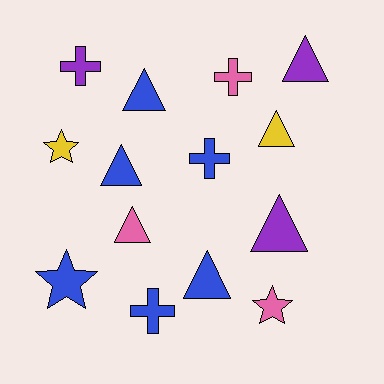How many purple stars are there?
There are no purple stars.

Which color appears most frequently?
Blue, with 6 objects.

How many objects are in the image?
There are 14 objects.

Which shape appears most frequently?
Triangle, with 7 objects.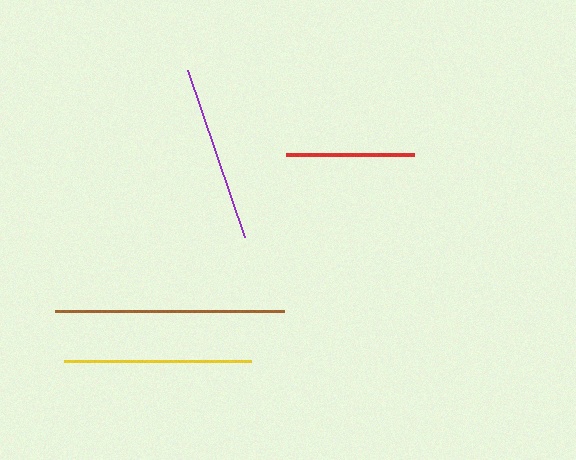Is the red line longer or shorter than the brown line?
The brown line is longer than the red line.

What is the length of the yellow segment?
The yellow segment is approximately 187 pixels long.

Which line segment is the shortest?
The red line is the shortest at approximately 128 pixels.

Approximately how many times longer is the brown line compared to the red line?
The brown line is approximately 1.8 times the length of the red line.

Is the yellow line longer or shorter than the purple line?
The yellow line is longer than the purple line.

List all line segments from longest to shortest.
From longest to shortest: brown, yellow, purple, red.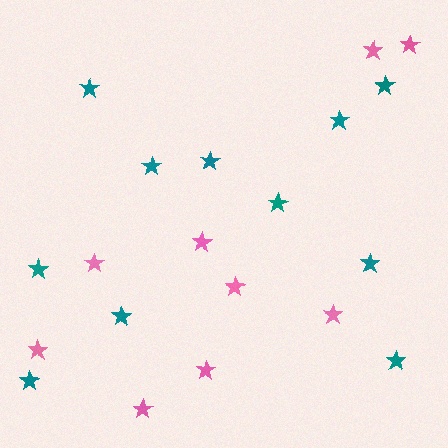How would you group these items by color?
There are 2 groups: one group of pink stars (9) and one group of teal stars (11).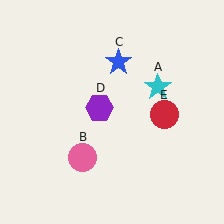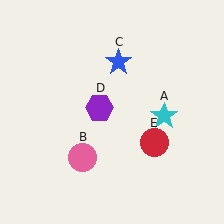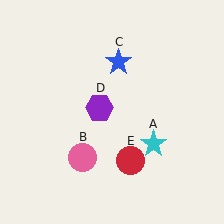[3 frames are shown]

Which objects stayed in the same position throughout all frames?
Pink circle (object B) and blue star (object C) and purple hexagon (object D) remained stationary.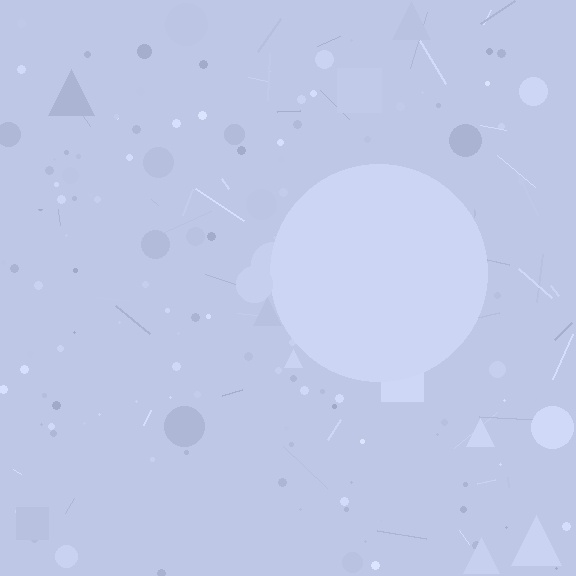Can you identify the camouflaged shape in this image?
The camouflaged shape is a circle.